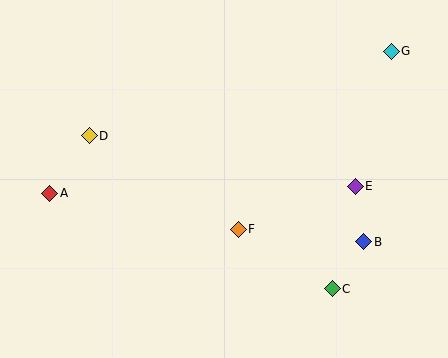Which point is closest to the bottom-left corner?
Point A is closest to the bottom-left corner.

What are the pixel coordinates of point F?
Point F is at (238, 229).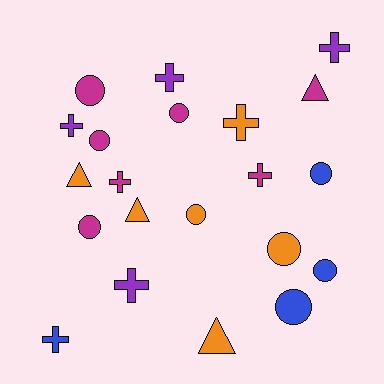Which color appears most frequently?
Magenta, with 7 objects.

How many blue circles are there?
There are 3 blue circles.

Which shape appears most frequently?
Circle, with 9 objects.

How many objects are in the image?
There are 21 objects.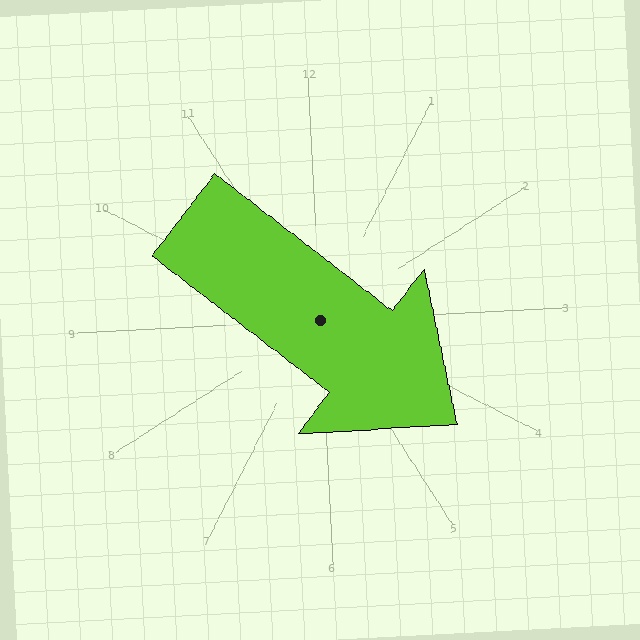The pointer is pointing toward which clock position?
Roughly 4 o'clock.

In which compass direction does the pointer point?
Southeast.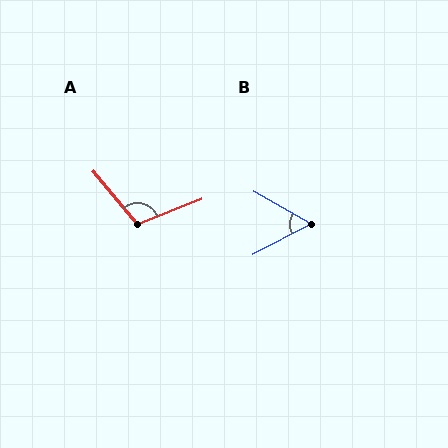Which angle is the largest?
A, at approximately 109 degrees.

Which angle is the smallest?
B, at approximately 57 degrees.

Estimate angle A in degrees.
Approximately 109 degrees.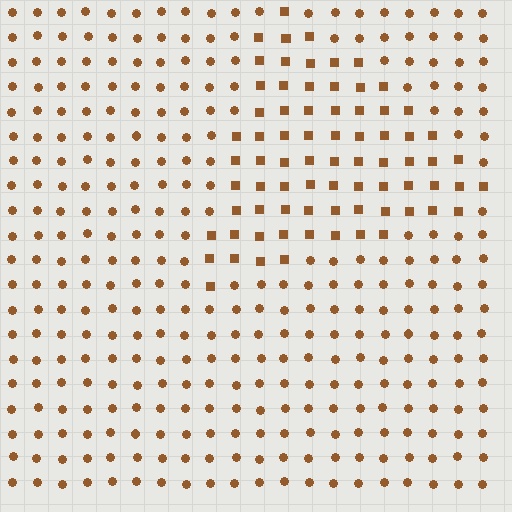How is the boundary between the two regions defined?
The boundary is defined by a change in element shape: squares inside vs. circles outside. All elements share the same color and spacing.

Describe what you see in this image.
The image is filled with small brown elements arranged in a uniform grid. A triangle-shaped region contains squares, while the surrounding area contains circles. The boundary is defined purely by the change in element shape.